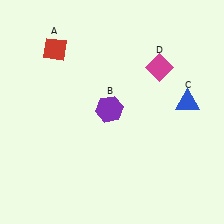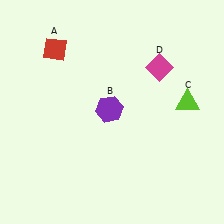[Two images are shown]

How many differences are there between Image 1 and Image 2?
There is 1 difference between the two images.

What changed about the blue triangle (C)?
In Image 1, C is blue. In Image 2, it changed to lime.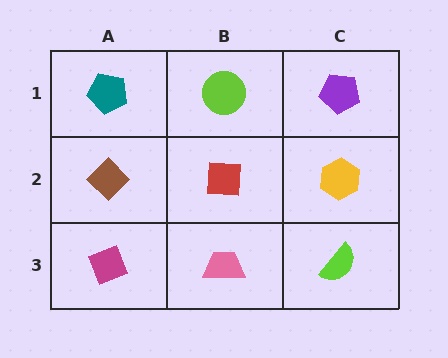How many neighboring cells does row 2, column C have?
3.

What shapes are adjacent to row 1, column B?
A red square (row 2, column B), a teal pentagon (row 1, column A), a purple pentagon (row 1, column C).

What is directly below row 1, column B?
A red square.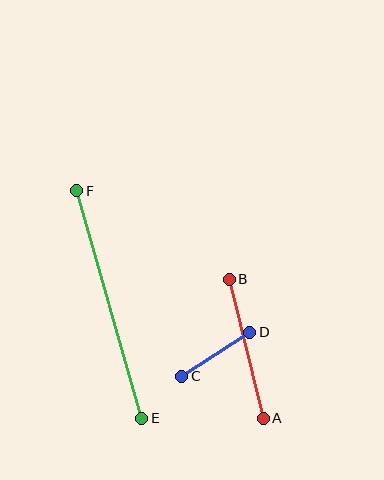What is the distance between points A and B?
The distance is approximately 143 pixels.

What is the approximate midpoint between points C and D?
The midpoint is at approximately (216, 354) pixels.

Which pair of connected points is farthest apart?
Points E and F are farthest apart.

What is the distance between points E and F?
The distance is approximately 236 pixels.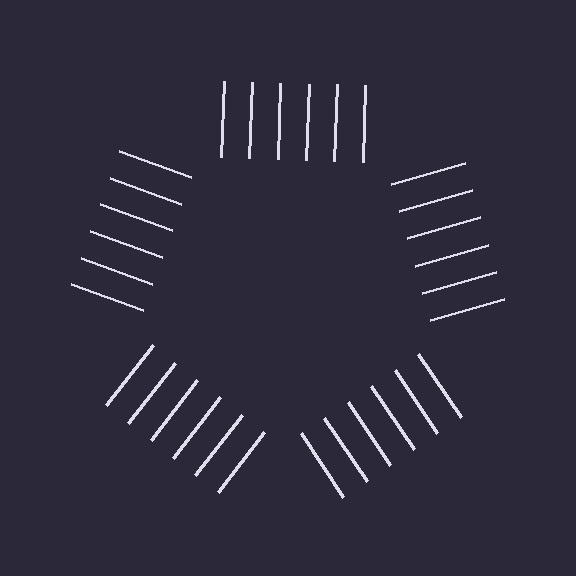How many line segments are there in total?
30 — 6 along each of the 5 edges.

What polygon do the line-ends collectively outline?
An illusory pentagon — the line segments terminate on its edges but no continuous stroke is drawn.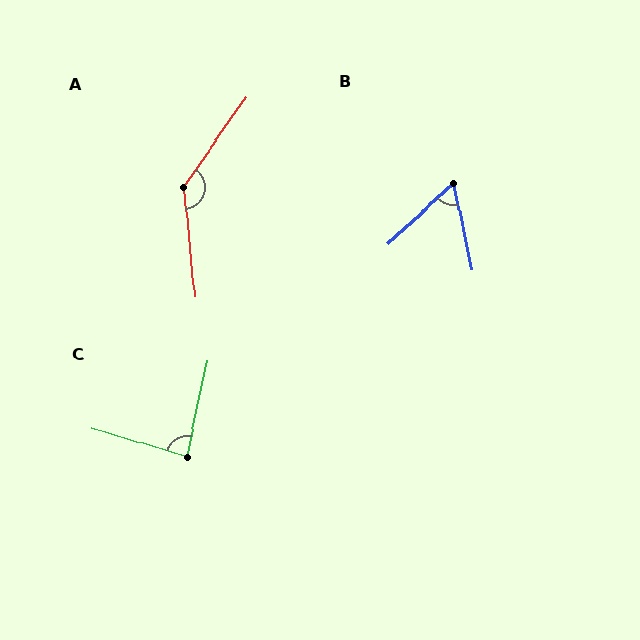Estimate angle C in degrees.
Approximately 85 degrees.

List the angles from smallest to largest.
B (60°), C (85°), A (139°).